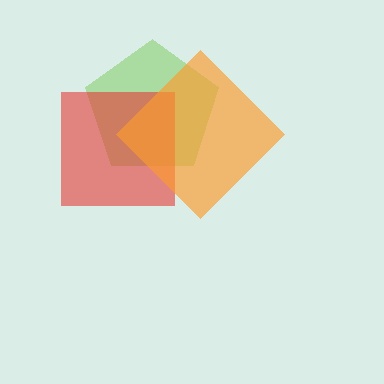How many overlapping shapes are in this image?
There are 3 overlapping shapes in the image.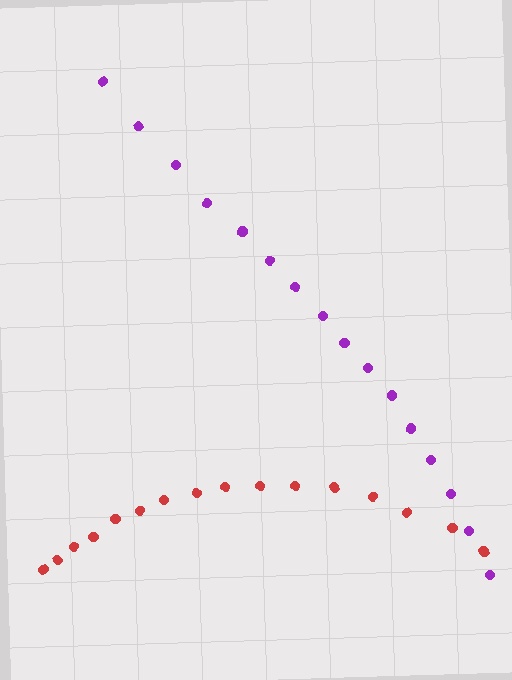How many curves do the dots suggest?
There are 2 distinct paths.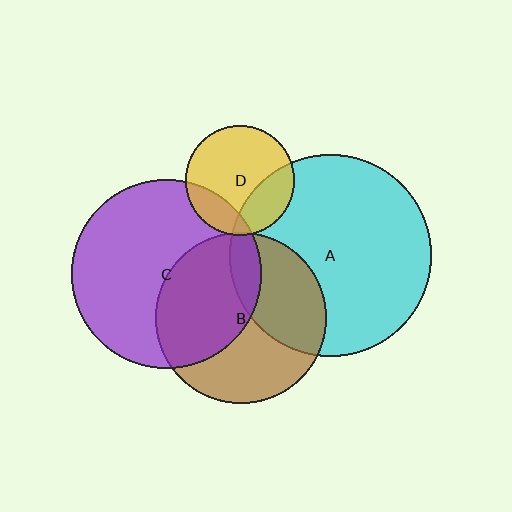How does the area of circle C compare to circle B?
Approximately 1.2 times.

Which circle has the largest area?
Circle A (cyan).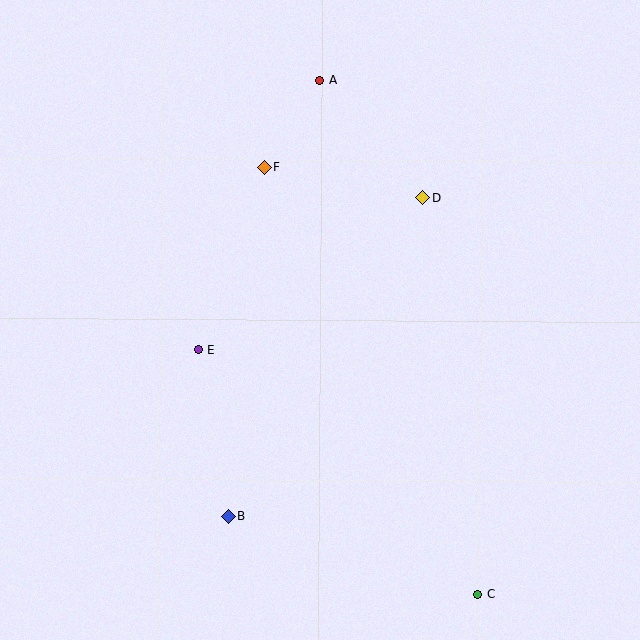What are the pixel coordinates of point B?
Point B is at (228, 516).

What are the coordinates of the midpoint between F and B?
The midpoint between F and B is at (246, 342).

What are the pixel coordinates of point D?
Point D is at (423, 197).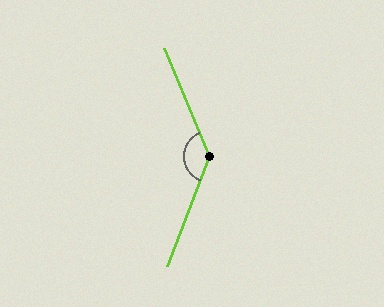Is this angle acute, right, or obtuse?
It is obtuse.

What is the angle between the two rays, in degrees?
Approximately 137 degrees.